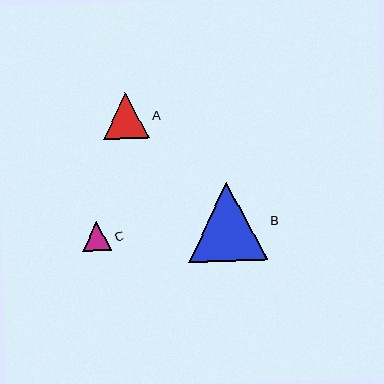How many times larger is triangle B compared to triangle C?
Triangle B is approximately 2.7 times the size of triangle C.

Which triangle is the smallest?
Triangle C is the smallest with a size of approximately 29 pixels.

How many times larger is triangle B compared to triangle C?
Triangle B is approximately 2.7 times the size of triangle C.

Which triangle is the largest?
Triangle B is the largest with a size of approximately 79 pixels.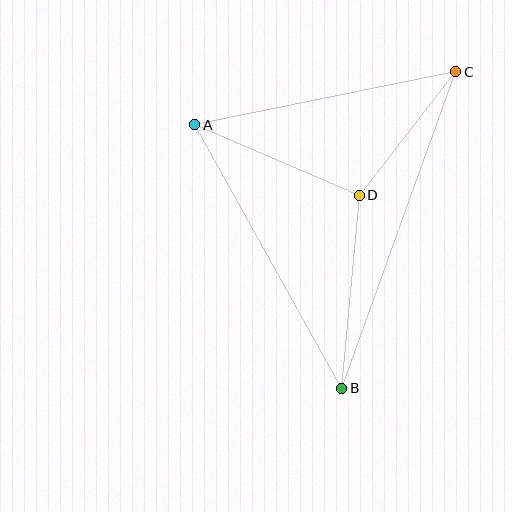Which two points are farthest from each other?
Points B and C are farthest from each other.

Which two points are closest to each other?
Points C and D are closest to each other.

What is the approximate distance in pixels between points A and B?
The distance between A and B is approximately 302 pixels.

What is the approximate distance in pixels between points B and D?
The distance between B and D is approximately 194 pixels.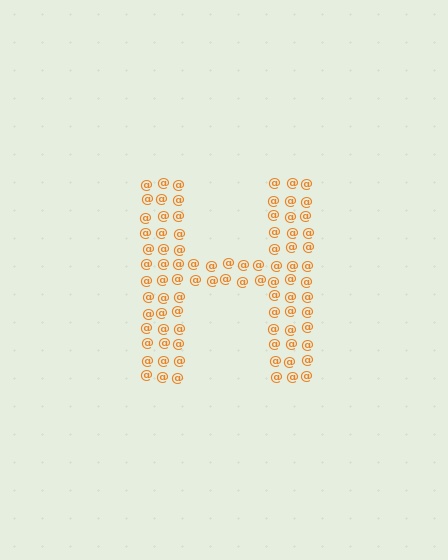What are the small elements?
The small elements are at signs.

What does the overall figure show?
The overall figure shows the letter H.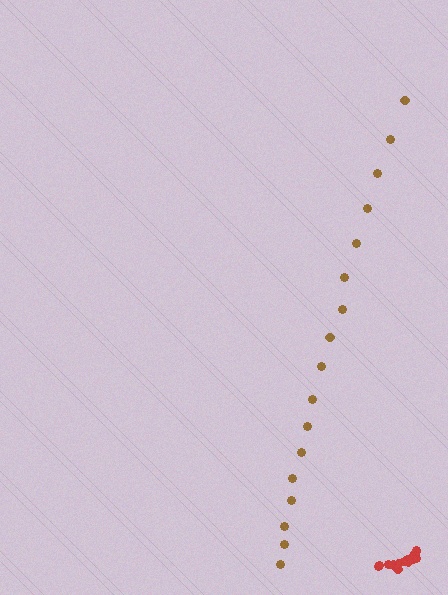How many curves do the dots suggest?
There are 2 distinct paths.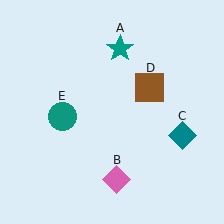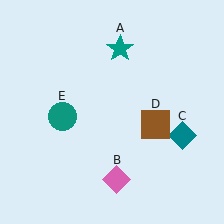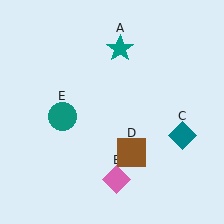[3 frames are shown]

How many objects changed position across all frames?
1 object changed position: brown square (object D).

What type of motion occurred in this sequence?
The brown square (object D) rotated clockwise around the center of the scene.